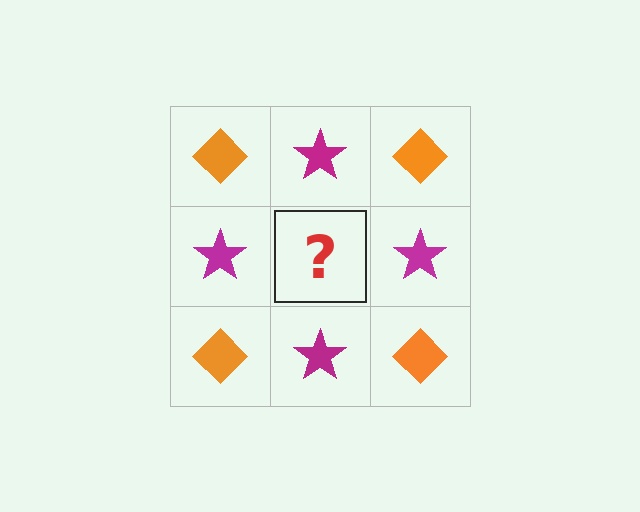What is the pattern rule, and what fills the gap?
The rule is that it alternates orange diamond and magenta star in a checkerboard pattern. The gap should be filled with an orange diamond.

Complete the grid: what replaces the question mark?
The question mark should be replaced with an orange diamond.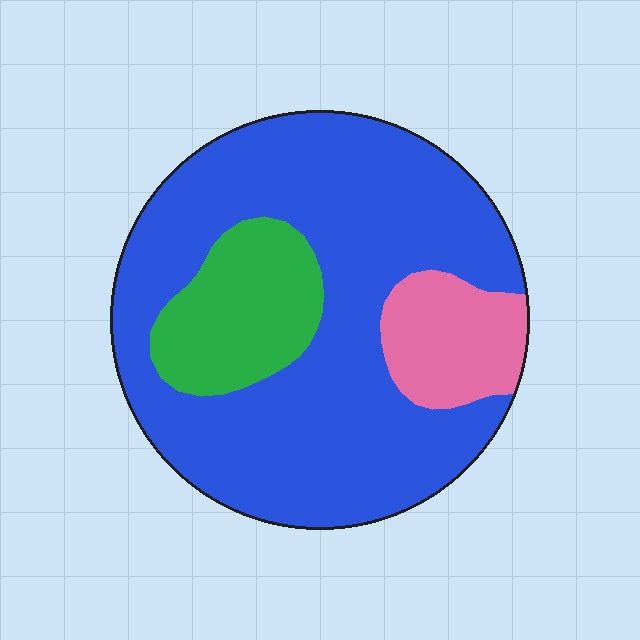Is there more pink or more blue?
Blue.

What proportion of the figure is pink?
Pink covers roughly 10% of the figure.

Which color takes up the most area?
Blue, at roughly 70%.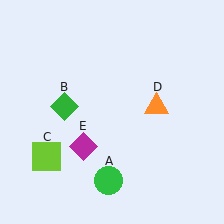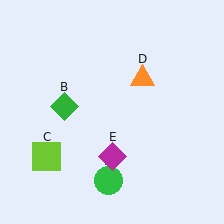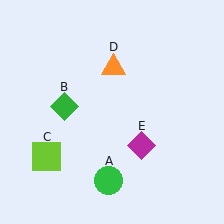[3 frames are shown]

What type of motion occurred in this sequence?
The orange triangle (object D), magenta diamond (object E) rotated counterclockwise around the center of the scene.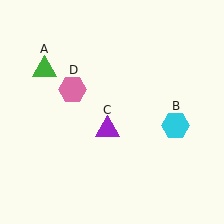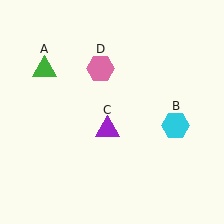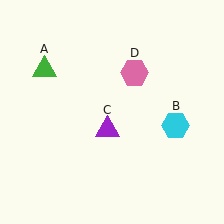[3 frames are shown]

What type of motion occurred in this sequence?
The pink hexagon (object D) rotated clockwise around the center of the scene.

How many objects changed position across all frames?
1 object changed position: pink hexagon (object D).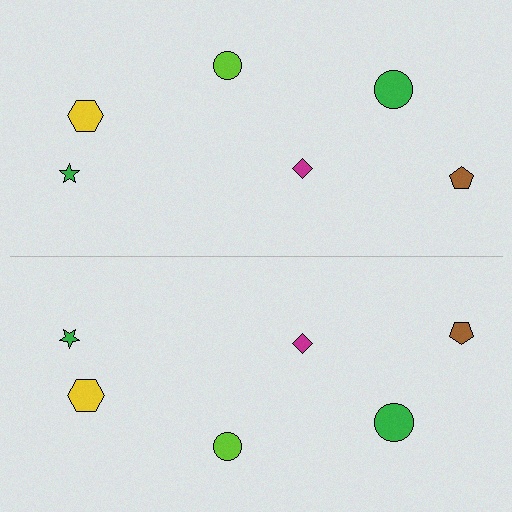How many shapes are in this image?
There are 12 shapes in this image.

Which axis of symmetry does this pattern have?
The pattern has a horizontal axis of symmetry running through the center of the image.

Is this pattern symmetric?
Yes, this pattern has bilateral (reflection) symmetry.